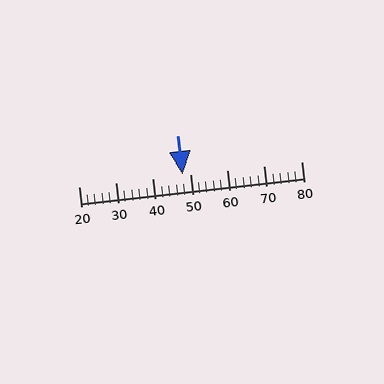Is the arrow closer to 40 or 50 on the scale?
The arrow is closer to 50.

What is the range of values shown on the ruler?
The ruler shows values from 20 to 80.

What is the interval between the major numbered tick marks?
The major tick marks are spaced 10 units apart.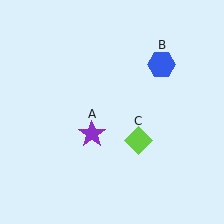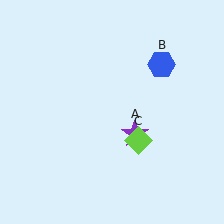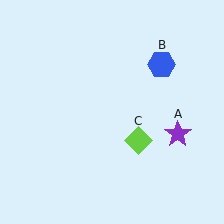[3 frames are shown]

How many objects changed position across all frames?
1 object changed position: purple star (object A).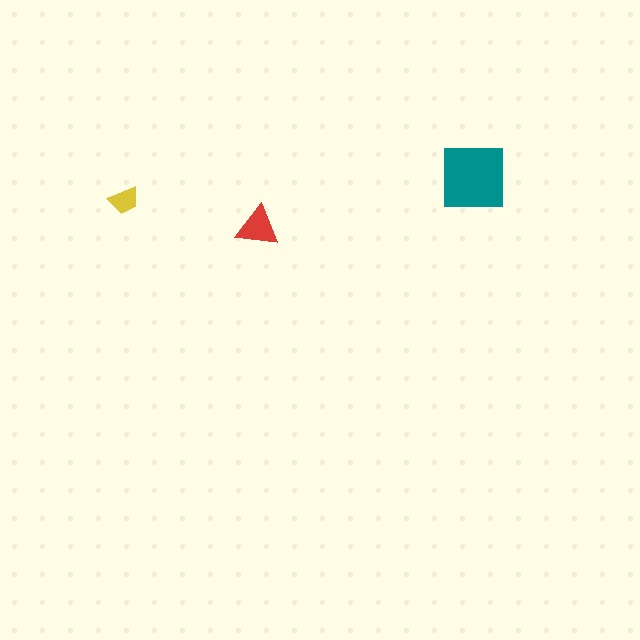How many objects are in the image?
There are 3 objects in the image.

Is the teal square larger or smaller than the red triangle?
Larger.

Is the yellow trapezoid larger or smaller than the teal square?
Smaller.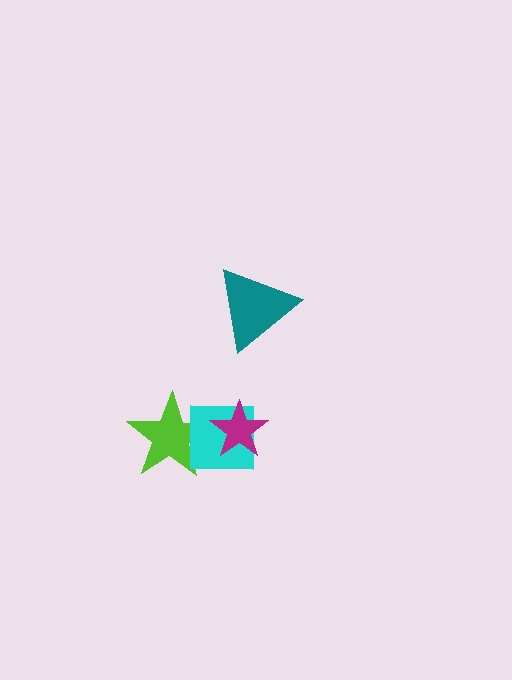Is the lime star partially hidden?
Yes, it is partially covered by another shape.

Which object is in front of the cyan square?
The magenta star is in front of the cyan square.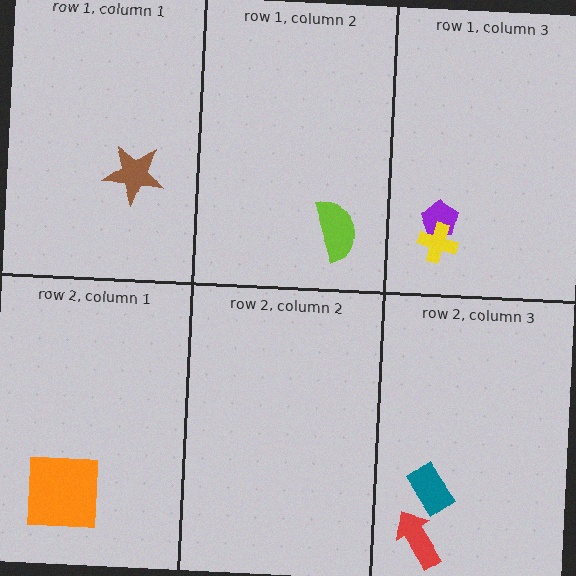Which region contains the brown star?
The row 1, column 1 region.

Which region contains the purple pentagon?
The row 1, column 3 region.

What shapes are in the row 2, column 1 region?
The orange square.